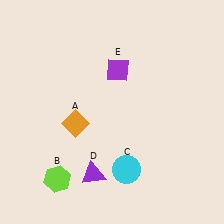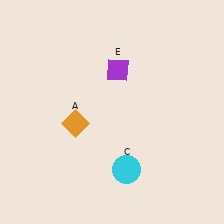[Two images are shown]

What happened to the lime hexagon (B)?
The lime hexagon (B) was removed in Image 2. It was in the bottom-left area of Image 1.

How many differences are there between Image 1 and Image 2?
There are 2 differences between the two images.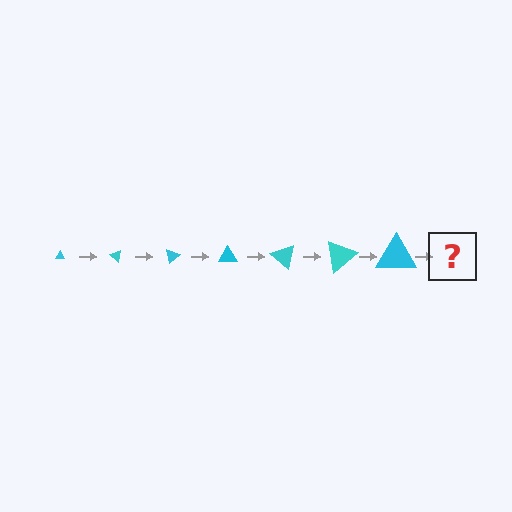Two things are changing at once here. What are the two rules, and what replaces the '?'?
The two rules are that the triangle grows larger each step and it rotates 40 degrees each step. The '?' should be a triangle, larger than the previous one and rotated 280 degrees from the start.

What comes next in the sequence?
The next element should be a triangle, larger than the previous one and rotated 280 degrees from the start.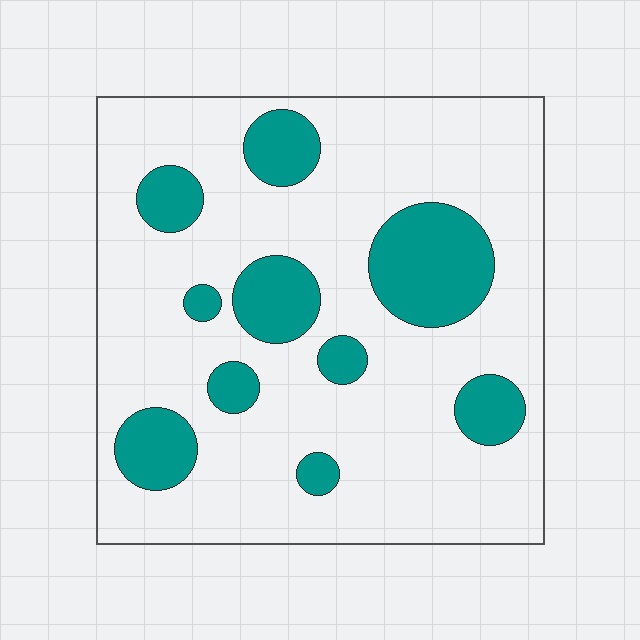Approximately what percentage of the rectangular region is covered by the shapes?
Approximately 20%.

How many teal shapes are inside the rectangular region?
10.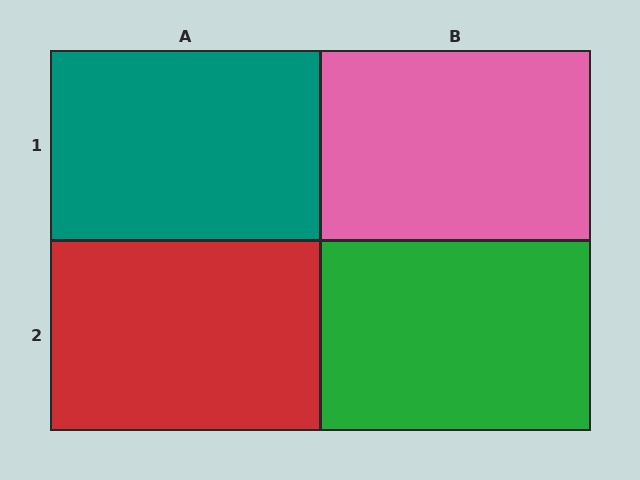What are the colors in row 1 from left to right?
Teal, pink.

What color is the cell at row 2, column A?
Red.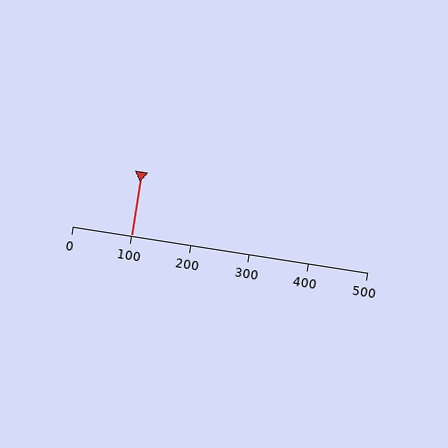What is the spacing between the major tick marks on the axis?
The major ticks are spaced 100 apart.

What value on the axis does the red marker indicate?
The marker indicates approximately 100.